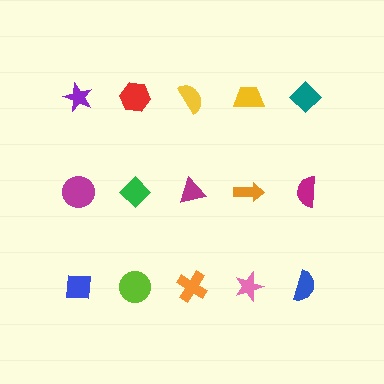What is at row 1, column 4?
A yellow trapezoid.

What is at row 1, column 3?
A yellow semicircle.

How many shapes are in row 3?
5 shapes.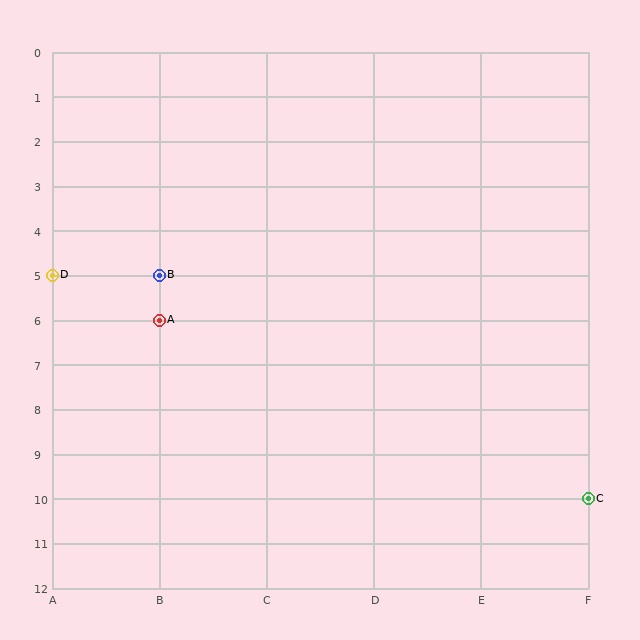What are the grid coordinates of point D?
Point D is at grid coordinates (A, 5).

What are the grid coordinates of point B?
Point B is at grid coordinates (B, 5).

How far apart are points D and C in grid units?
Points D and C are 5 columns and 5 rows apart (about 7.1 grid units diagonally).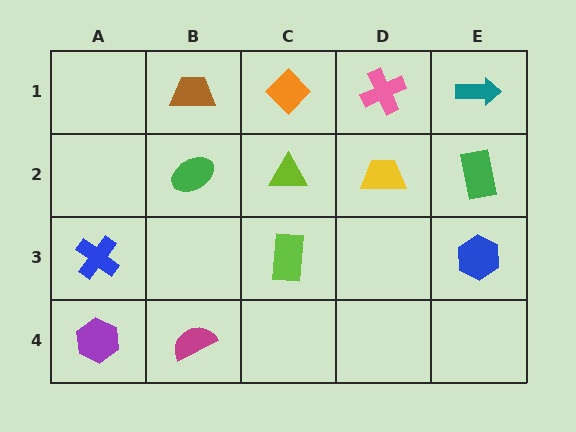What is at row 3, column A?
A blue cross.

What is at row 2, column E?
A green rectangle.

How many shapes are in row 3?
3 shapes.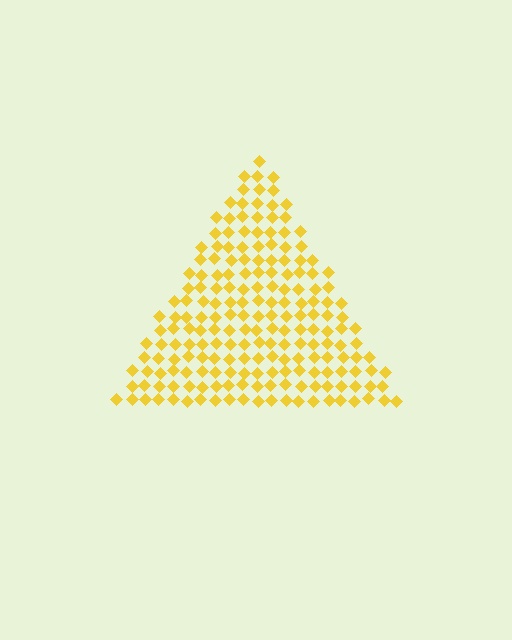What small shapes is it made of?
It is made of small diamonds.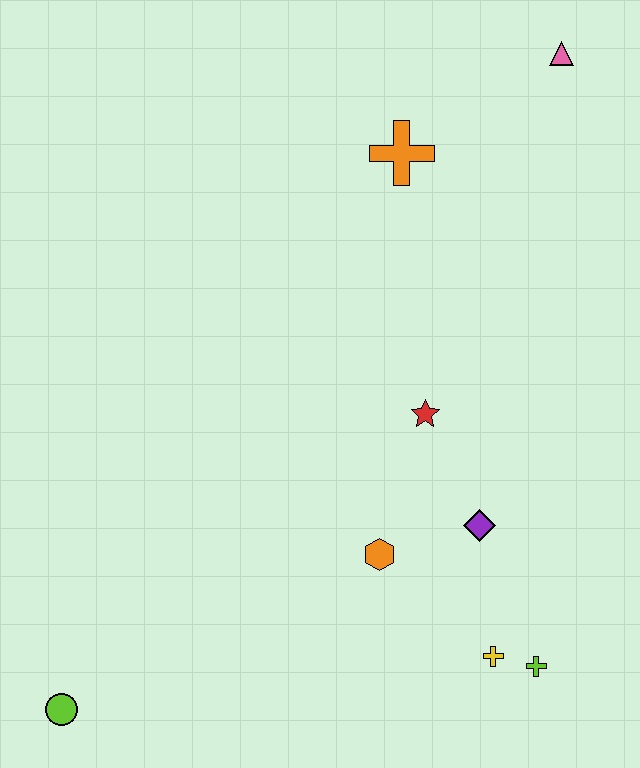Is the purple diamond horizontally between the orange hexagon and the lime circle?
No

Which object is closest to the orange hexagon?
The purple diamond is closest to the orange hexagon.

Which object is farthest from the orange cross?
The lime circle is farthest from the orange cross.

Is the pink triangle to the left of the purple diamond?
No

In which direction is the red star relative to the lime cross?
The red star is above the lime cross.